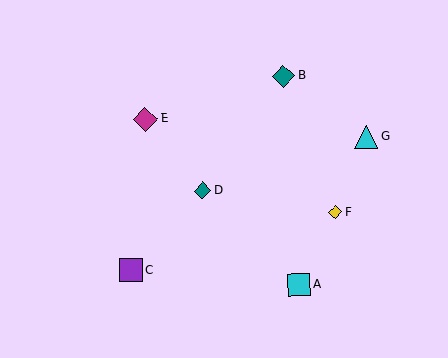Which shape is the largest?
The magenta diamond (labeled E) is the largest.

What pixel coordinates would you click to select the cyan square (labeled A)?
Click at (299, 285) to select the cyan square A.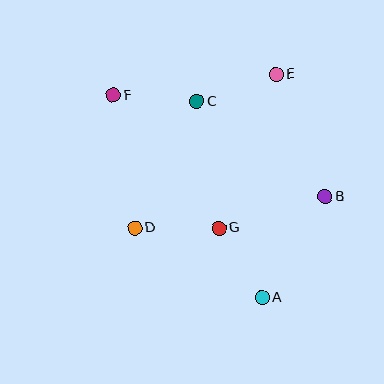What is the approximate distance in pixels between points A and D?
The distance between A and D is approximately 145 pixels.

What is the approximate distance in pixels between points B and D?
The distance between B and D is approximately 192 pixels.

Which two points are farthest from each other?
Points A and F are farthest from each other.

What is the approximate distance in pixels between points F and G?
The distance between F and G is approximately 170 pixels.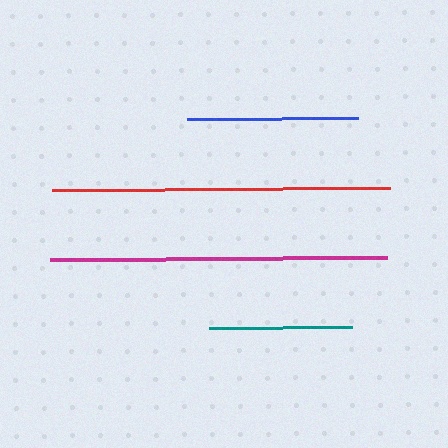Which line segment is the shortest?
The teal line is the shortest at approximately 143 pixels.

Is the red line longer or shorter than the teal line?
The red line is longer than the teal line.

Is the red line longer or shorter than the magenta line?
The red line is longer than the magenta line.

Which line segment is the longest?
The red line is the longest at approximately 338 pixels.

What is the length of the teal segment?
The teal segment is approximately 143 pixels long.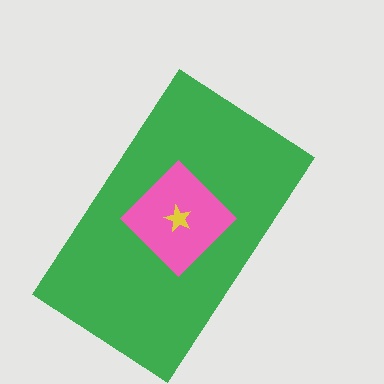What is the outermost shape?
The green rectangle.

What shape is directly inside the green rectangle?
The pink diamond.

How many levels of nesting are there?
3.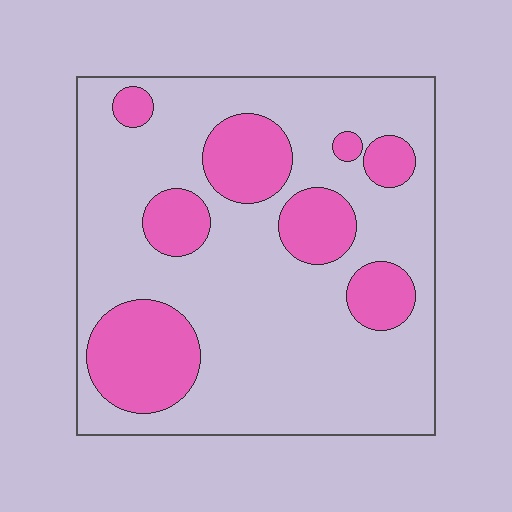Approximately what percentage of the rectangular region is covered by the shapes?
Approximately 25%.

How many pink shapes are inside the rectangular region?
8.